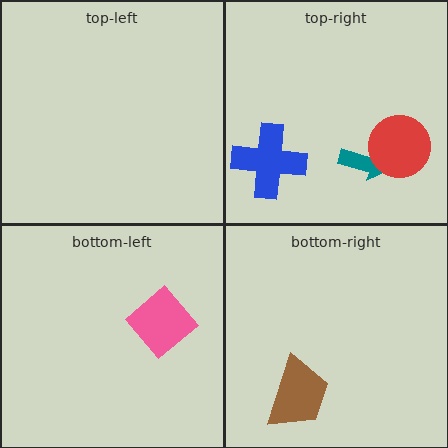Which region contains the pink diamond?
The bottom-left region.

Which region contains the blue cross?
The top-right region.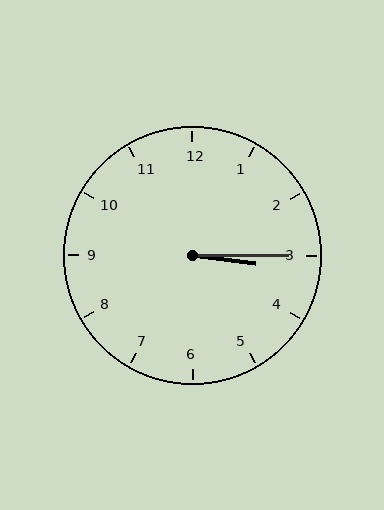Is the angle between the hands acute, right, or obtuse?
It is acute.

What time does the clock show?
3:15.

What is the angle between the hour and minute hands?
Approximately 8 degrees.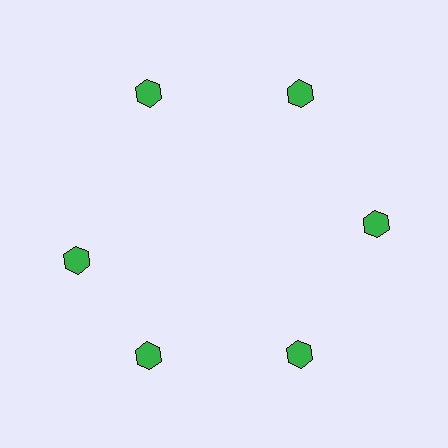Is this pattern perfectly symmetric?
No. The 6 green hexagons are arranged in a ring, but one element near the 9 o'clock position is rotated out of alignment along the ring, breaking the 6-fold rotational symmetry.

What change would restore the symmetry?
The symmetry would be restored by rotating it back into even spacing with its neighbors so that all 6 hexagons sit at equal angles and equal distance from the center.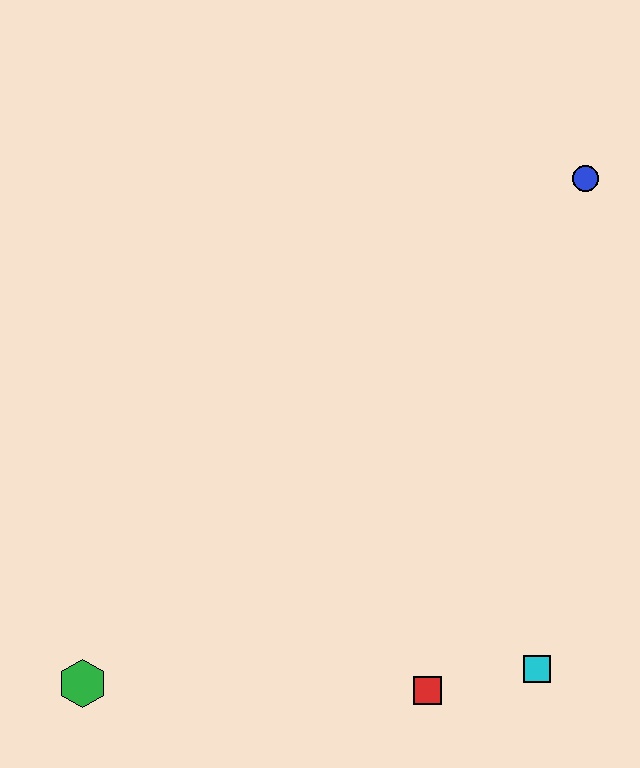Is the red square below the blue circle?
Yes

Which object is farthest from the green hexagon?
The blue circle is farthest from the green hexagon.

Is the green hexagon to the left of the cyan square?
Yes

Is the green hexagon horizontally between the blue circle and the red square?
No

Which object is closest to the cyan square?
The red square is closest to the cyan square.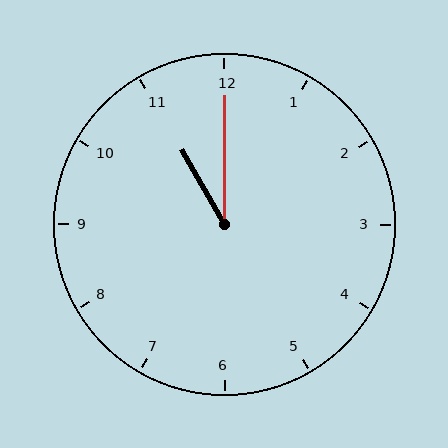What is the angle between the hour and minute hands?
Approximately 30 degrees.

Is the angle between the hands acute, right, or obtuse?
It is acute.